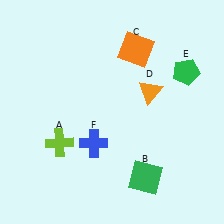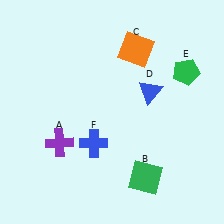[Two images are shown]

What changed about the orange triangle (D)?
In Image 1, D is orange. In Image 2, it changed to blue.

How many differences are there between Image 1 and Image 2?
There are 2 differences between the two images.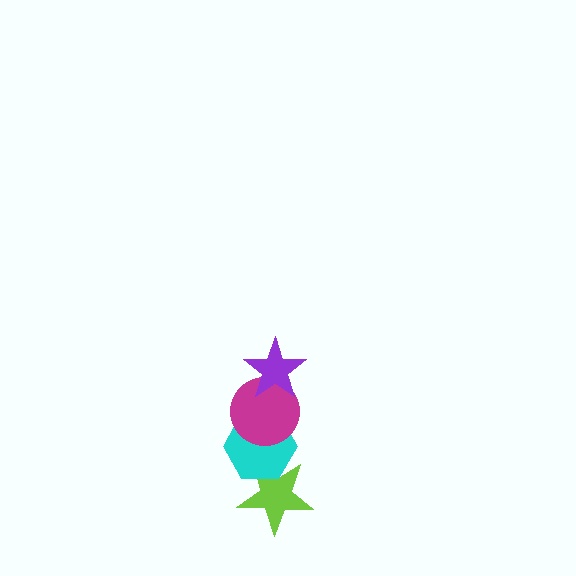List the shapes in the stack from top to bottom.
From top to bottom: the purple star, the magenta circle, the cyan hexagon, the lime star.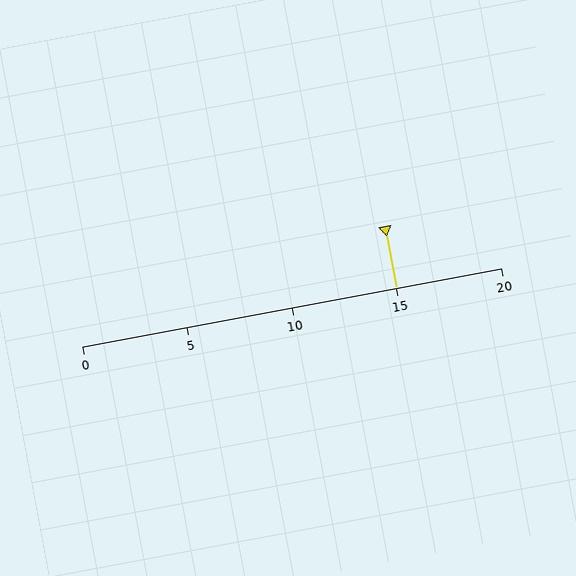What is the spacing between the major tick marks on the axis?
The major ticks are spaced 5 apart.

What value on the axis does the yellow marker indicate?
The marker indicates approximately 15.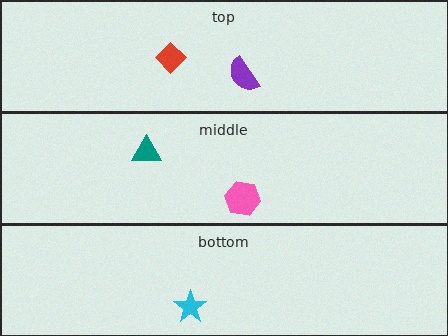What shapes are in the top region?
The red diamond, the purple semicircle.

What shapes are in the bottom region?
The cyan star.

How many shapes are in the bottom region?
1.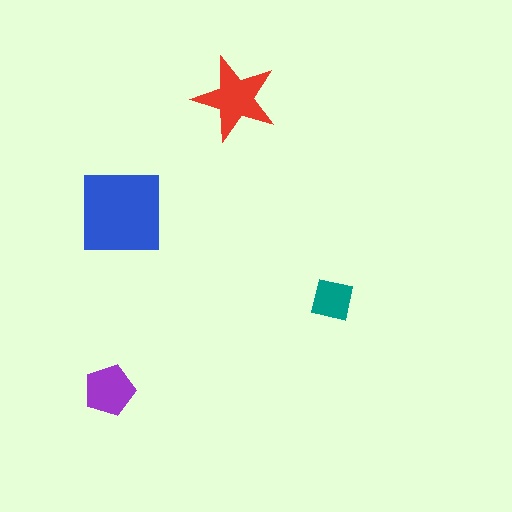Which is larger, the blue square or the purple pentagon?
The blue square.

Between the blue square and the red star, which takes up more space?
The blue square.